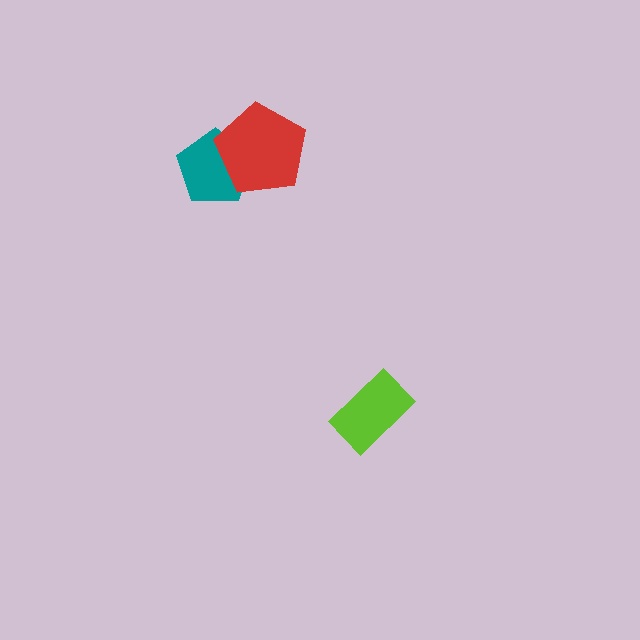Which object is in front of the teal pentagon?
The red pentagon is in front of the teal pentagon.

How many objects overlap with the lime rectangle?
0 objects overlap with the lime rectangle.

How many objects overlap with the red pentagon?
1 object overlaps with the red pentagon.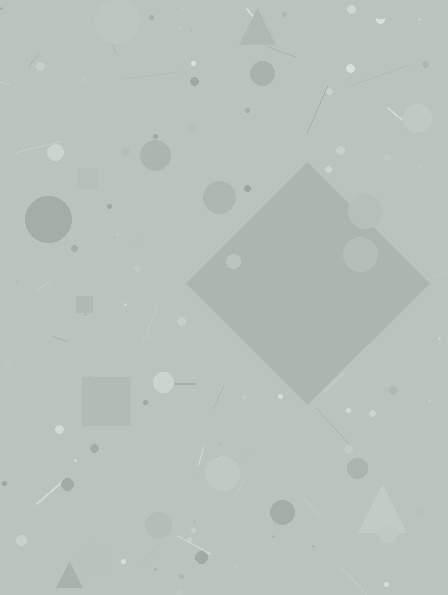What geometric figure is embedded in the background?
A diamond is embedded in the background.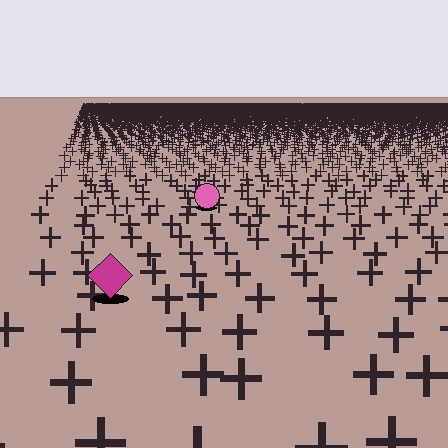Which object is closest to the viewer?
The magenta diamond is closest. The texture marks near it are larger and more spread out.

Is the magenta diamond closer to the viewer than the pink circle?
Yes. The magenta diamond is closer — you can tell from the texture gradient: the ground texture is coarser near it.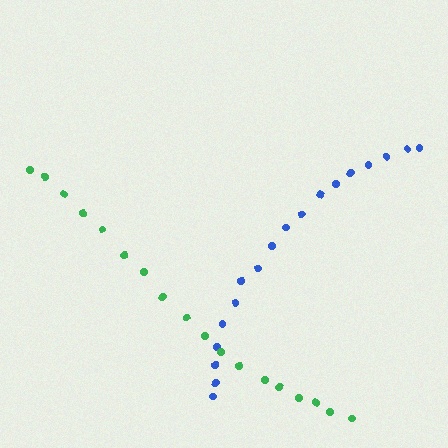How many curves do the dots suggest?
There are 2 distinct paths.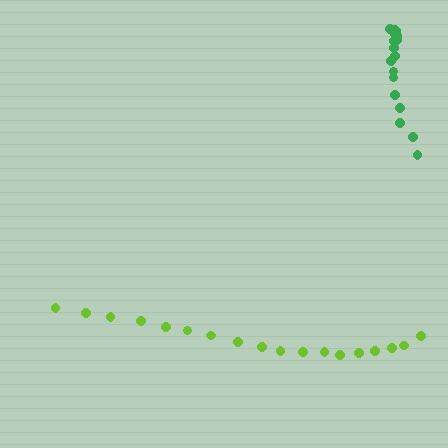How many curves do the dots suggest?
There are 2 distinct paths.